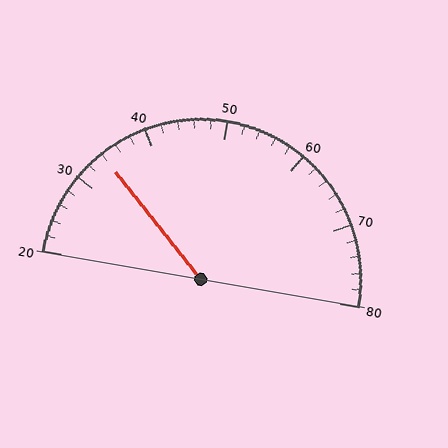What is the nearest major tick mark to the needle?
The nearest major tick mark is 30.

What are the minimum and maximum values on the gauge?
The gauge ranges from 20 to 80.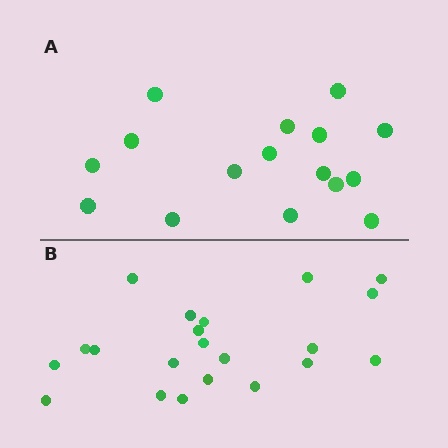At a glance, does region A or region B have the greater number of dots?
Region B (the bottom region) has more dots.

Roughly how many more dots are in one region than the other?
Region B has about 5 more dots than region A.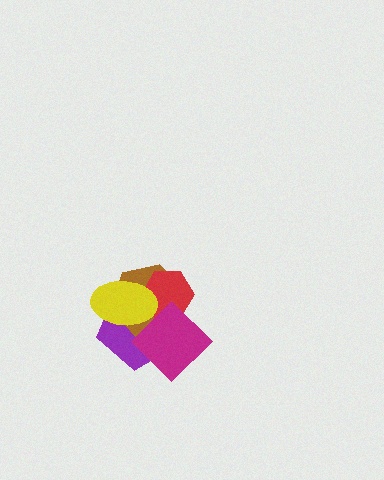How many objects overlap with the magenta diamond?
4 objects overlap with the magenta diamond.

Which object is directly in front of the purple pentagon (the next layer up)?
The brown hexagon is directly in front of the purple pentagon.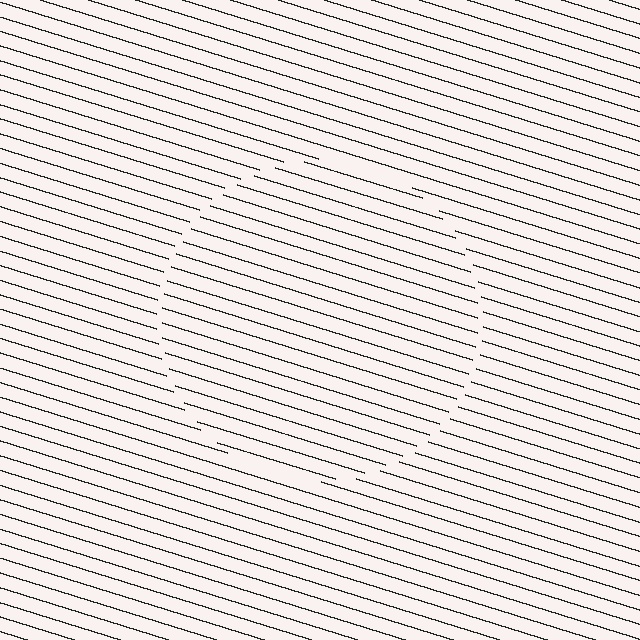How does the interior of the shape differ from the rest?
The interior of the shape contains the same grating, shifted by half a period — the contour is defined by the phase discontinuity where line-ends from the inner and outer gratings abut.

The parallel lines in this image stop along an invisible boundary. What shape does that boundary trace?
An illusory circle. The interior of the shape contains the same grating, shifted by half a period — the contour is defined by the phase discontinuity where line-ends from the inner and outer gratings abut.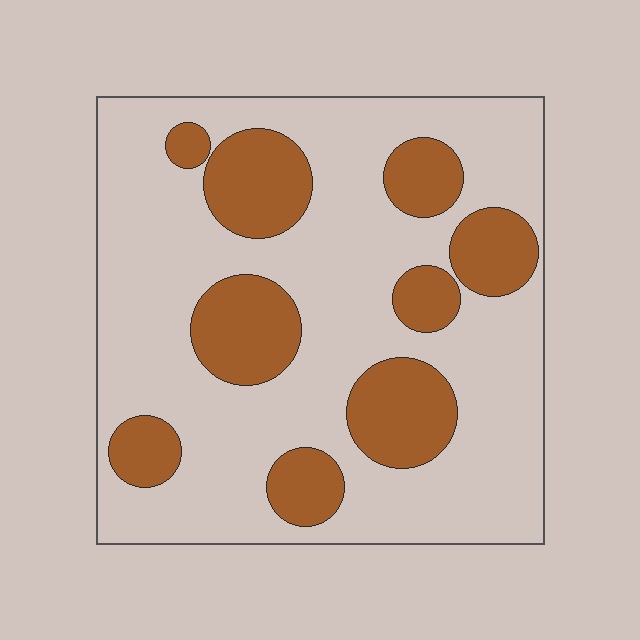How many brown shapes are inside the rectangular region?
9.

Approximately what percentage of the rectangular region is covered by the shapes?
Approximately 25%.